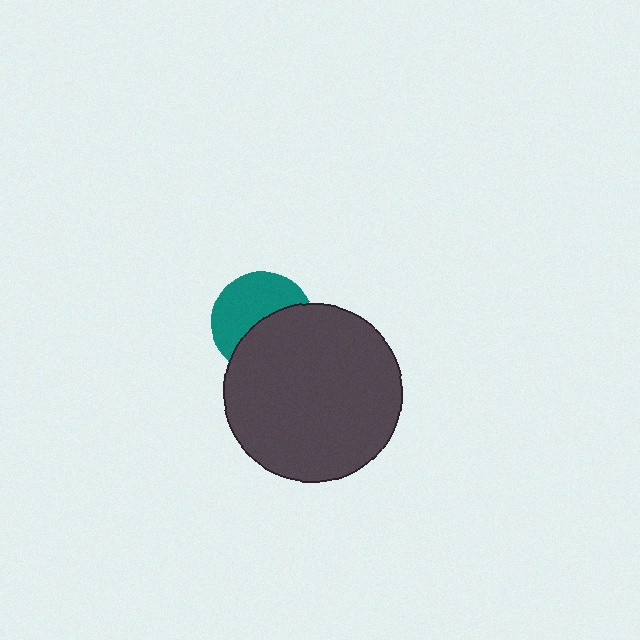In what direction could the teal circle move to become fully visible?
The teal circle could move up. That would shift it out from behind the dark gray circle entirely.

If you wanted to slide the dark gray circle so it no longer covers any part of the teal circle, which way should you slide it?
Slide it down — that is the most direct way to separate the two shapes.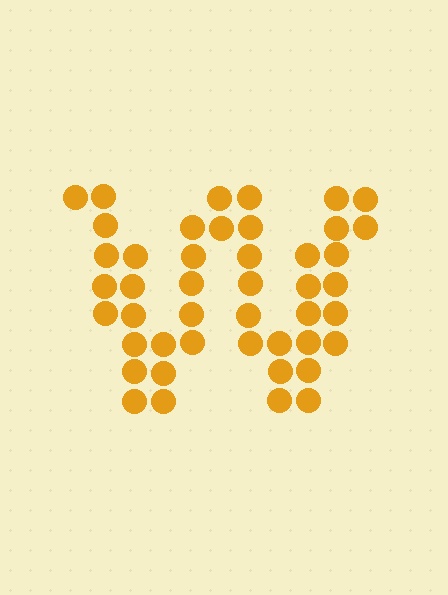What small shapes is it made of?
It is made of small circles.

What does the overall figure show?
The overall figure shows the letter W.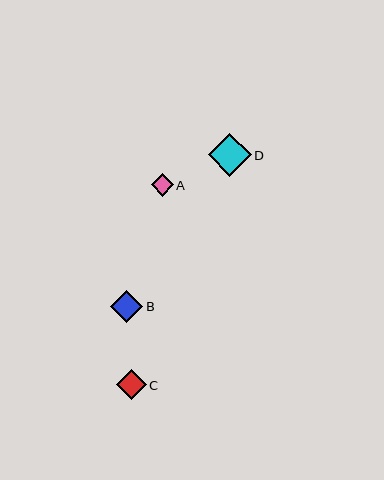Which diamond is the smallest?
Diamond A is the smallest with a size of approximately 22 pixels.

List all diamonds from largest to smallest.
From largest to smallest: D, B, C, A.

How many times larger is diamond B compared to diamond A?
Diamond B is approximately 1.4 times the size of diamond A.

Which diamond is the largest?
Diamond D is the largest with a size of approximately 43 pixels.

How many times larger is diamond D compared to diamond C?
Diamond D is approximately 1.4 times the size of diamond C.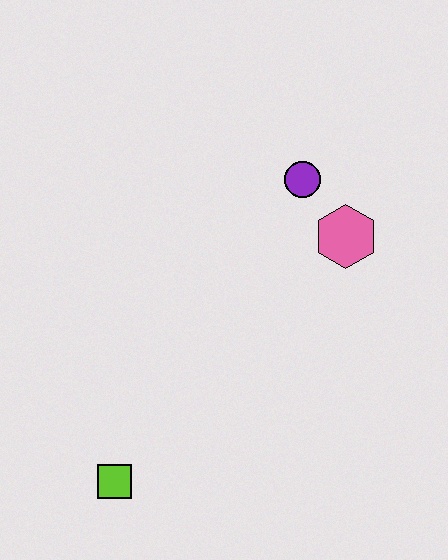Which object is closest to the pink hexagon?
The purple circle is closest to the pink hexagon.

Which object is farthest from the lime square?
The purple circle is farthest from the lime square.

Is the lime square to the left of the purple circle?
Yes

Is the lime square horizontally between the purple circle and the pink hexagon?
No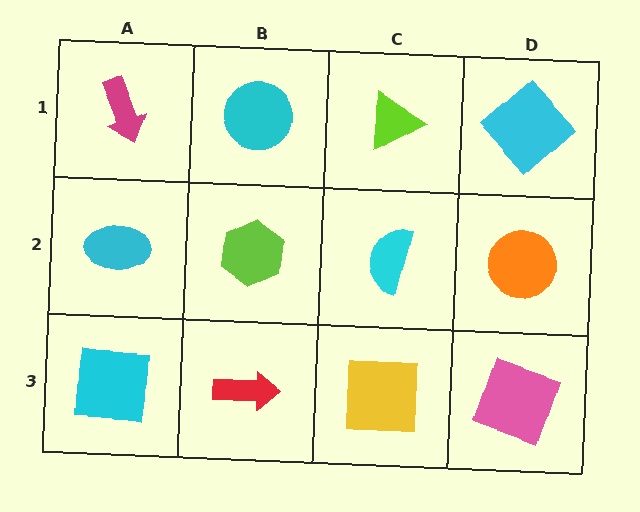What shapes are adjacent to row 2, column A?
A magenta arrow (row 1, column A), a cyan square (row 3, column A), a lime hexagon (row 2, column B).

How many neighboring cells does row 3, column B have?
3.